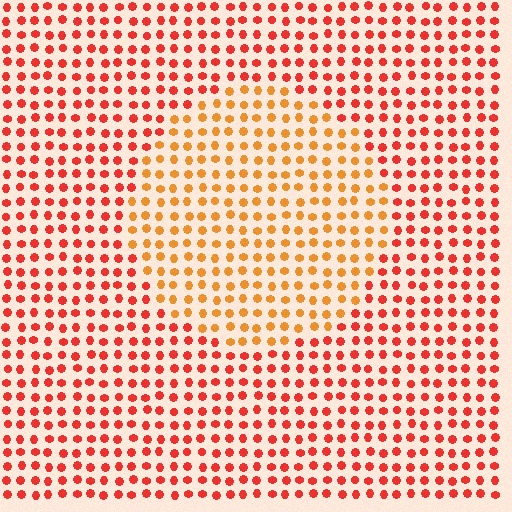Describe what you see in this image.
The image is filled with small red elements in a uniform arrangement. A circle-shaped region is visible where the elements are tinted to a slightly different hue, forming a subtle color boundary.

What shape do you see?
I see a circle.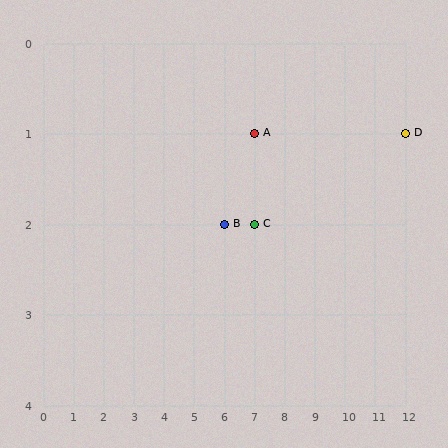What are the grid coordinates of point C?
Point C is at grid coordinates (7, 2).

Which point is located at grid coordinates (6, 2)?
Point B is at (6, 2).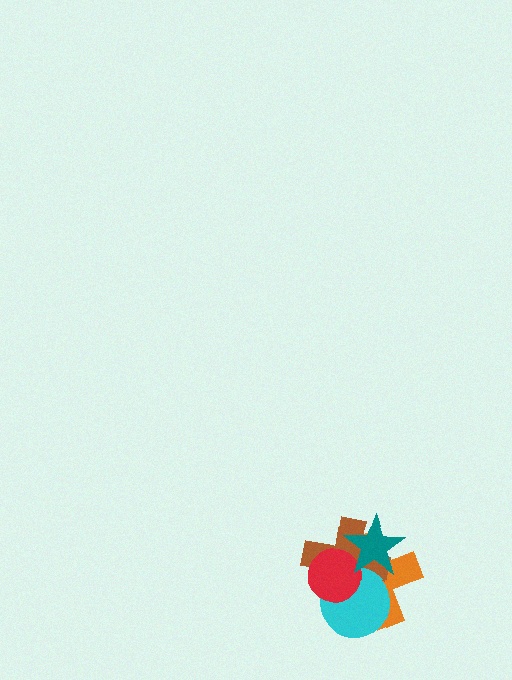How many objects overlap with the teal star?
4 objects overlap with the teal star.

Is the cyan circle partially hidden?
Yes, it is partially covered by another shape.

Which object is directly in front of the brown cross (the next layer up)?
The cyan circle is directly in front of the brown cross.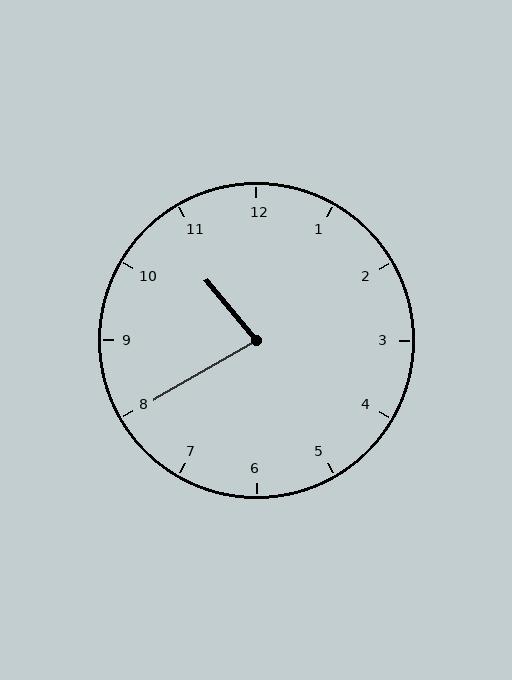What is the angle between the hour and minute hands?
Approximately 80 degrees.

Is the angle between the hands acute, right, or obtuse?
It is acute.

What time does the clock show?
10:40.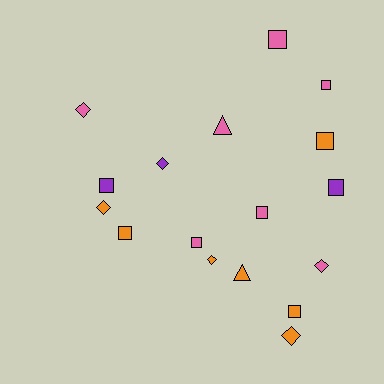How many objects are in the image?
There are 17 objects.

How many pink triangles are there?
There is 1 pink triangle.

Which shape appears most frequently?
Square, with 9 objects.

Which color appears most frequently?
Orange, with 7 objects.